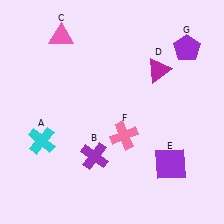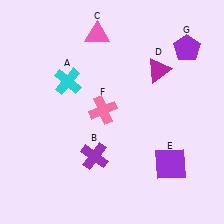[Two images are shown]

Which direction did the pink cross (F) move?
The pink cross (F) moved up.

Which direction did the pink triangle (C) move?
The pink triangle (C) moved right.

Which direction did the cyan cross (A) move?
The cyan cross (A) moved up.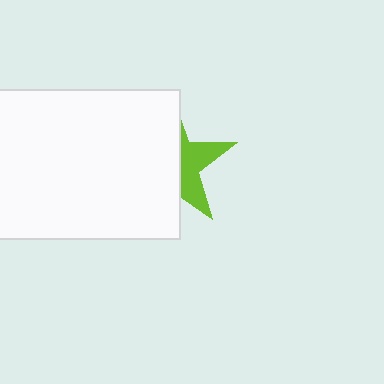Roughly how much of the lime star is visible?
A small part of it is visible (roughly 36%).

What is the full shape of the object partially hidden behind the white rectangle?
The partially hidden object is a lime star.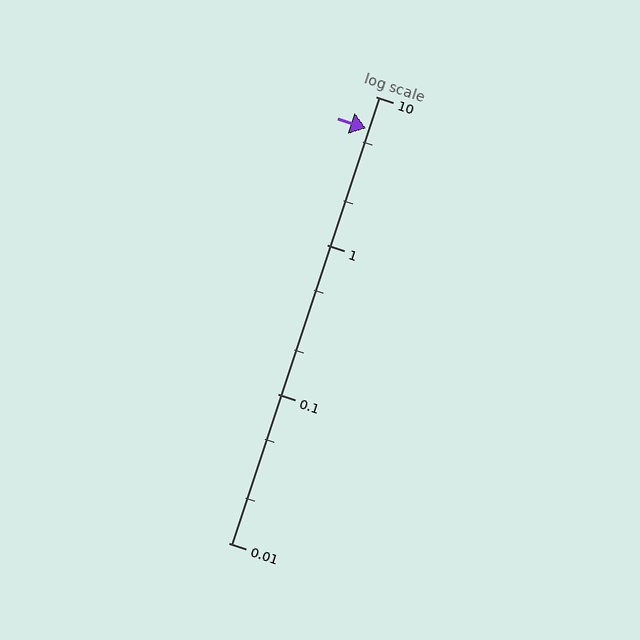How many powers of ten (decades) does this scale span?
The scale spans 3 decades, from 0.01 to 10.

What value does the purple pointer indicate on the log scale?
The pointer indicates approximately 6.1.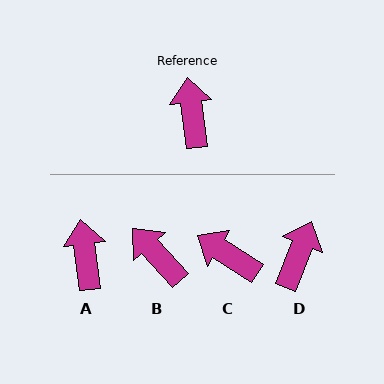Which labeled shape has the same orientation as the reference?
A.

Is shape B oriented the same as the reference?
No, it is off by about 34 degrees.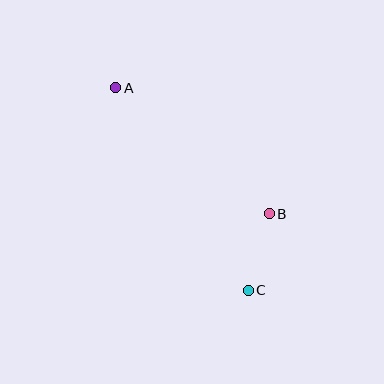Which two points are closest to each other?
Points B and C are closest to each other.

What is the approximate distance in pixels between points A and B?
The distance between A and B is approximately 198 pixels.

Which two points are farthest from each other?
Points A and C are farthest from each other.